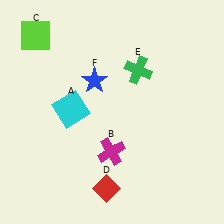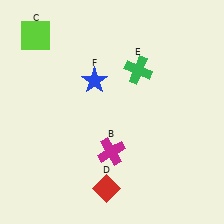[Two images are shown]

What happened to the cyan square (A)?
The cyan square (A) was removed in Image 2. It was in the top-left area of Image 1.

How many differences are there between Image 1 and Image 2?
There is 1 difference between the two images.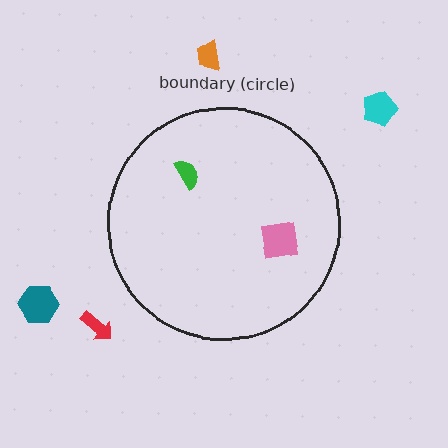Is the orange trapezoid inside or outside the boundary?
Outside.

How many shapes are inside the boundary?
2 inside, 4 outside.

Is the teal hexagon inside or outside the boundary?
Outside.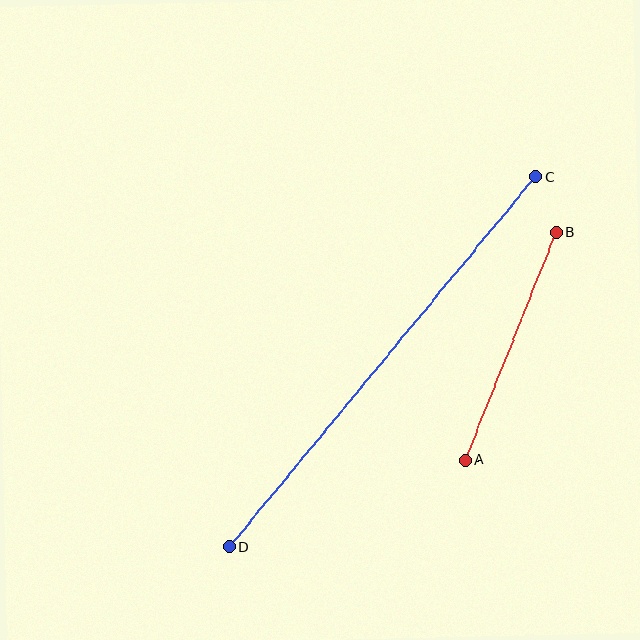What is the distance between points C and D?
The distance is approximately 481 pixels.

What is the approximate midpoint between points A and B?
The midpoint is at approximately (511, 346) pixels.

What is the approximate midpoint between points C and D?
The midpoint is at approximately (383, 362) pixels.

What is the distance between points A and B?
The distance is approximately 245 pixels.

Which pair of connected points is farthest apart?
Points C and D are farthest apart.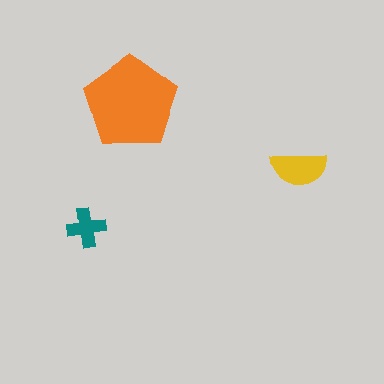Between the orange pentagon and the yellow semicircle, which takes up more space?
The orange pentagon.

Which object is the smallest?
The teal cross.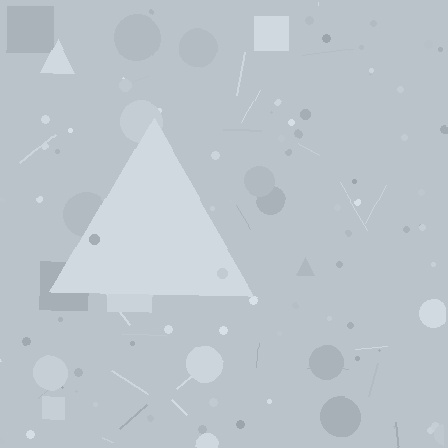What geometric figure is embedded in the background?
A triangle is embedded in the background.